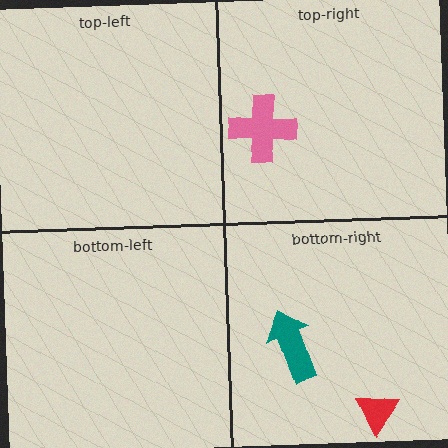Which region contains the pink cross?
The top-right region.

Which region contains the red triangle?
The bottom-right region.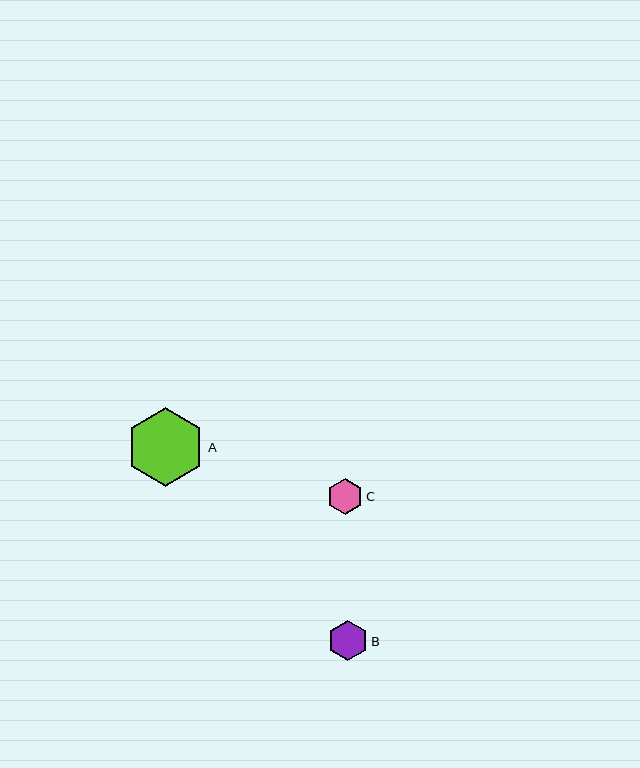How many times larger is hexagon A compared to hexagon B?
Hexagon A is approximately 1.9 times the size of hexagon B.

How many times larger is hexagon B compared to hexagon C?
Hexagon B is approximately 1.1 times the size of hexagon C.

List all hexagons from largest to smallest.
From largest to smallest: A, B, C.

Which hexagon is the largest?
Hexagon A is the largest with a size of approximately 78 pixels.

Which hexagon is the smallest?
Hexagon C is the smallest with a size of approximately 36 pixels.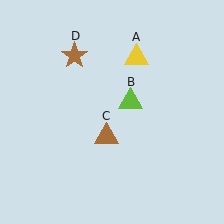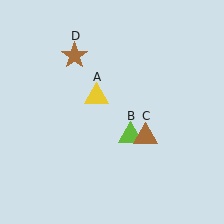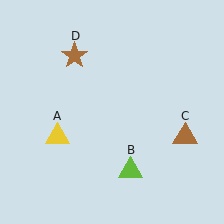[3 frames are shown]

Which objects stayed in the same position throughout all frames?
Brown star (object D) remained stationary.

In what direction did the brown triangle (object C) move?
The brown triangle (object C) moved right.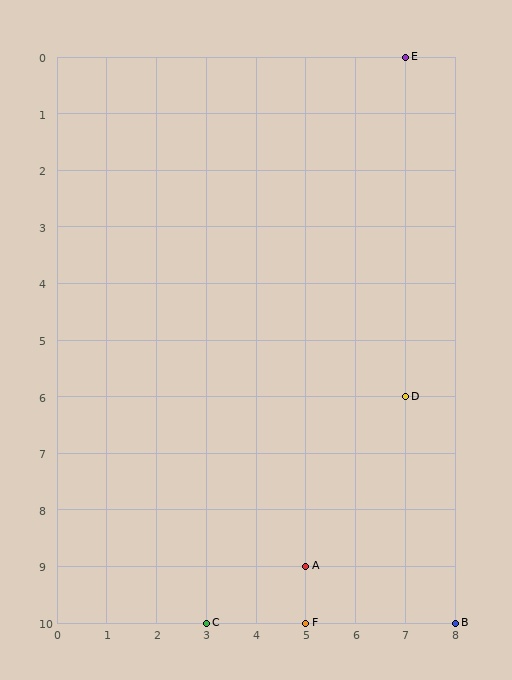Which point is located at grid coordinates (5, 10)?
Point F is at (5, 10).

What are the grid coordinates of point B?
Point B is at grid coordinates (8, 10).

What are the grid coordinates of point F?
Point F is at grid coordinates (5, 10).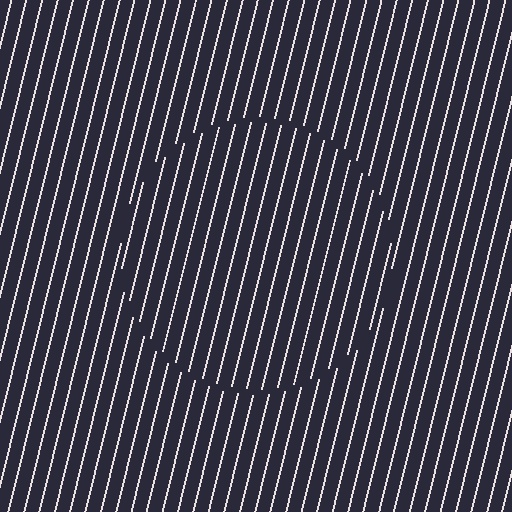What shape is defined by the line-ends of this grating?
An illusory circle. The interior of the shape contains the same grating, shifted by half a period — the contour is defined by the phase discontinuity where line-ends from the inner and outer gratings abut.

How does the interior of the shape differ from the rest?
The interior of the shape contains the same grating, shifted by half a period — the contour is defined by the phase discontinuity where line-ends from the inner and outer gratings abut.